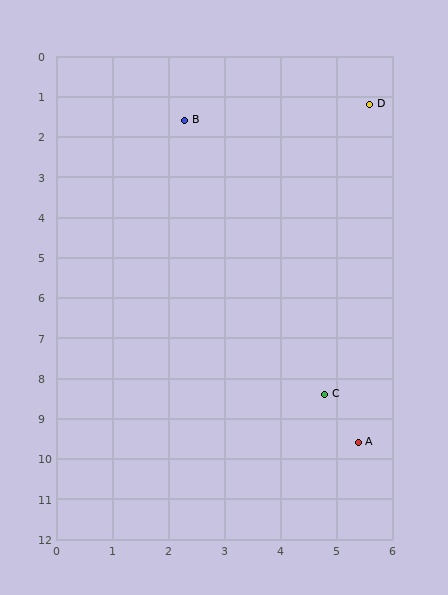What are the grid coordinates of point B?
Point B is at approximately (2.3, 1.6).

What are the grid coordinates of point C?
Point C is at approximately (4.8, 8.4).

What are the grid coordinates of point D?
Point D is at approximately (5.6, 1.2).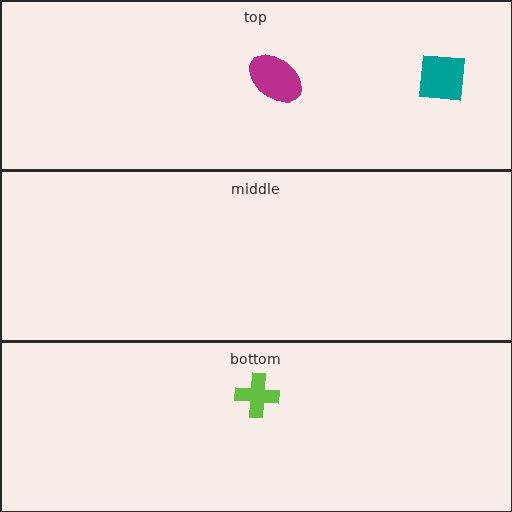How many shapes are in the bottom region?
1.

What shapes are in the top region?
The teal square, the magenta ellipse.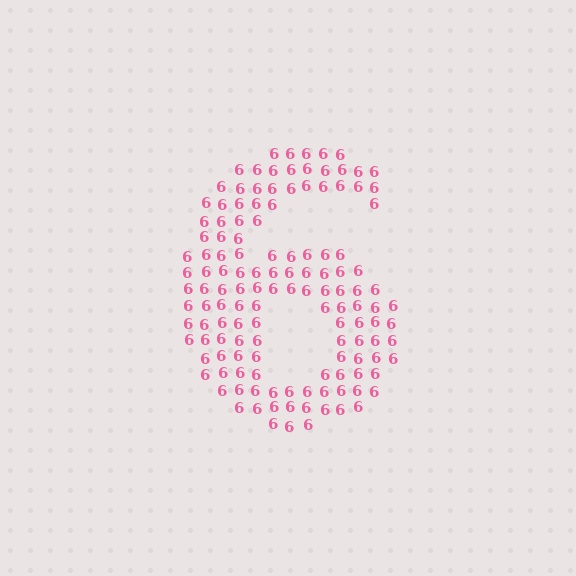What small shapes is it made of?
It is made of small digit 6's.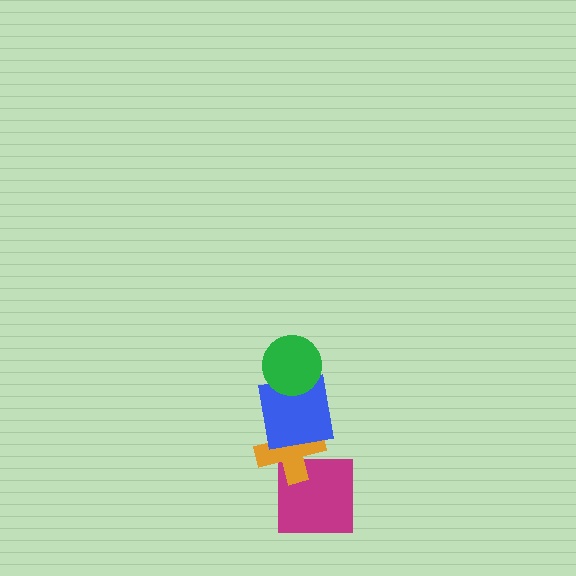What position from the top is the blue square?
The blue square is 2nd from the top.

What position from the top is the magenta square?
The magenta square is 4th from the top.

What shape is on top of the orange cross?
The blue square is on top of the orange cross.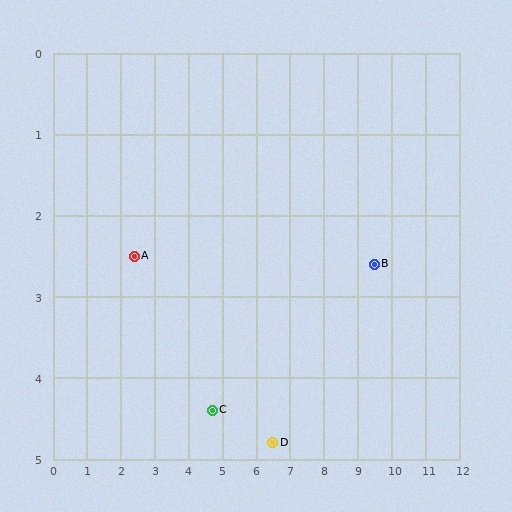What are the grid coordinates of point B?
Point B is at approximately (9.5, 2.6).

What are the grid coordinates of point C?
Point C is at approximately (4.7, 4.4).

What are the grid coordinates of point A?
Point A is at approximately (2.4, 2.5).